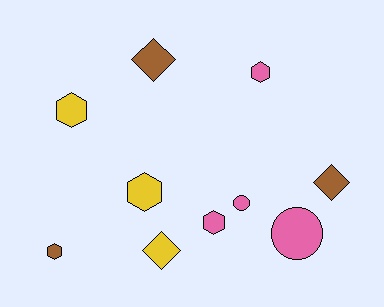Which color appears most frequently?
Pink, with 4 objects.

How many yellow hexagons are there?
There are 2 yellow hexagons.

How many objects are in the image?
There are 10 objects.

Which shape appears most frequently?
Hexagon, with 5 objects.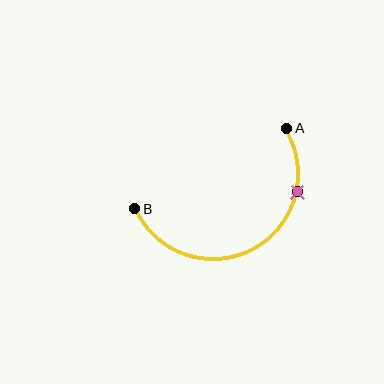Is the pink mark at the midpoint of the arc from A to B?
No. The pink mark lies on the arc but is closer to endpoint A. The arc midpoint would be at the point on the curve equidistant along the arc from both A and B.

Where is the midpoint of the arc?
The arc midpoint is the point on the curve farthest from the straight line joining A and B. It sits below that line.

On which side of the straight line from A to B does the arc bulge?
The arc bulges below the straight line connecting A and B.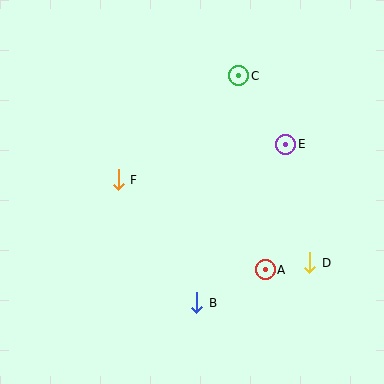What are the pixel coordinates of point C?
Point C is at (239, 76).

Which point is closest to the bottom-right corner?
Point D is closest to the bottom-right corner.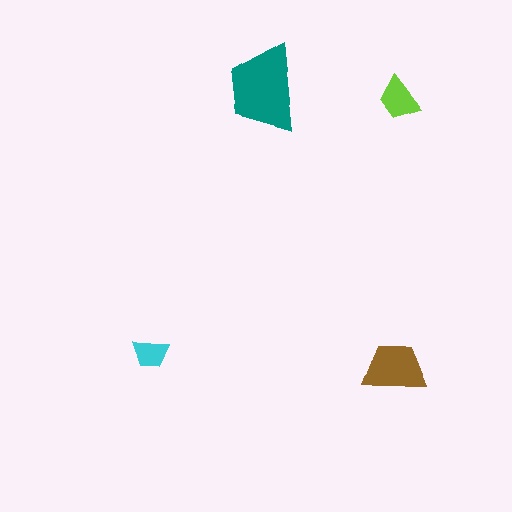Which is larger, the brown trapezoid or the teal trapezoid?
The teal one.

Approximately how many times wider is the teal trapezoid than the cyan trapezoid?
About 2.5 times wider.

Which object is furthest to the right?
The brown trapezoid is rightmost.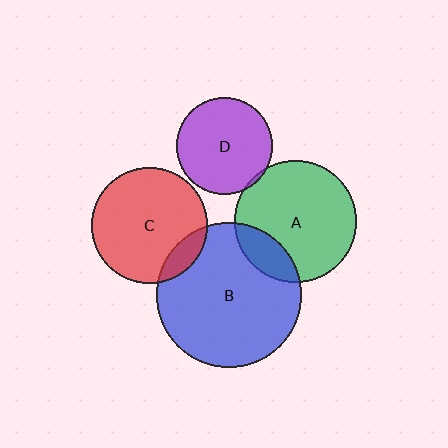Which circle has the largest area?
Circle B (blue).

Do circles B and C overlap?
Yes.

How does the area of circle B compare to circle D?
Approximately 2.2 times.